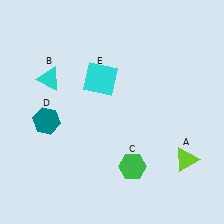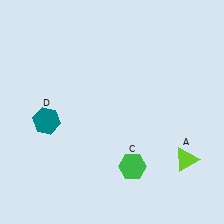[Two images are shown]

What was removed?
The cyan triangle (B), the cyan square (E) were removed in Image 2.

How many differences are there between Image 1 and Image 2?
There are 2 differences between the two images.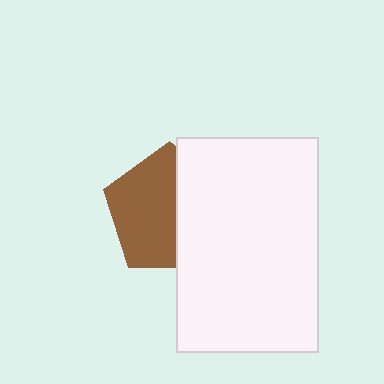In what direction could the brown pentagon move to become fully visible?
The brown pentagon could move left. That would shift it out from behind the white rectangle entirely.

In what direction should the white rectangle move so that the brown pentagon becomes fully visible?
The white rectangle should move right. That is the shortest direction to clear the overlap and leave the brown pentagon fully visible.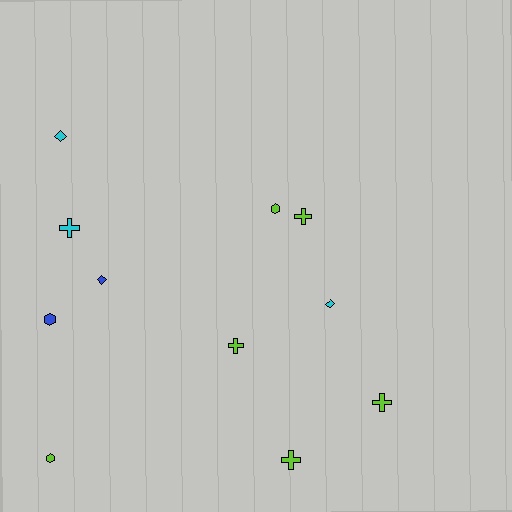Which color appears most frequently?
Lime, with 6 objects.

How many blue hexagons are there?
There is 1 blue hexagon.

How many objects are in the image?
There are 11 objects.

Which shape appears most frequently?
Cross, with 5 objects.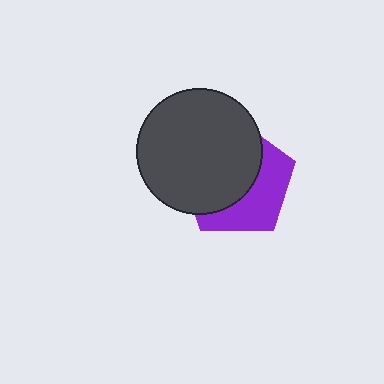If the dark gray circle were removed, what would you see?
You would see the complete purple pentagon.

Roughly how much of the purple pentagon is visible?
A small part of it is visible (roughly 42%).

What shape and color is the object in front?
The object in front is a dark gray circle.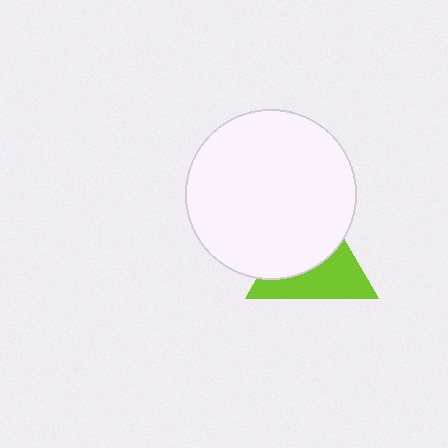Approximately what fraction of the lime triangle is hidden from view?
Roughly 52% of the lime triangle is hidden behind the white circle.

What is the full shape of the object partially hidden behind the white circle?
The partially hidden object is a lime triangle.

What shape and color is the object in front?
The object in front is a white circle.